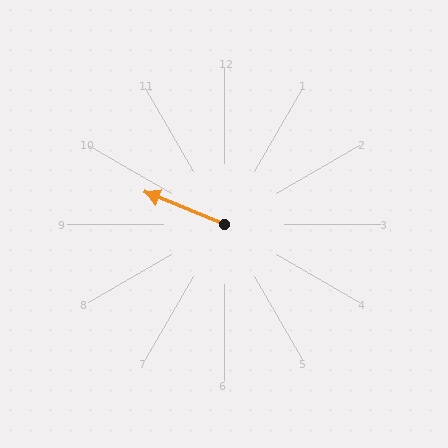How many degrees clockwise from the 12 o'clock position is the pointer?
Approximately 292 degrees.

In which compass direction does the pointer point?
West.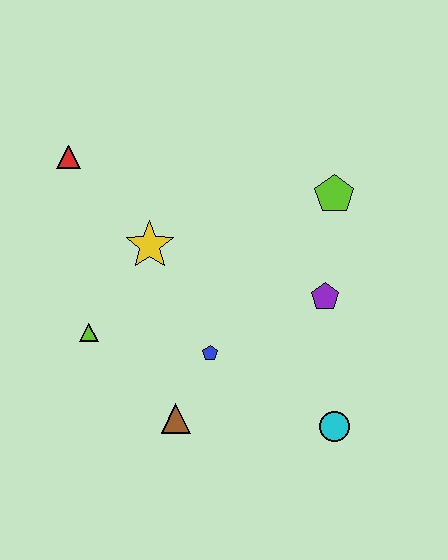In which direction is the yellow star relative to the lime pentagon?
The yellow star is to the left of the lime pentagon.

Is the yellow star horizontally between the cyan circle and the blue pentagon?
No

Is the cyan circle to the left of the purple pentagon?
No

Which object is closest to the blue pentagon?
The brown triangle is closest to the blue pentagon.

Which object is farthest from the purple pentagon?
The red triangle is farthest from the purple pentagon.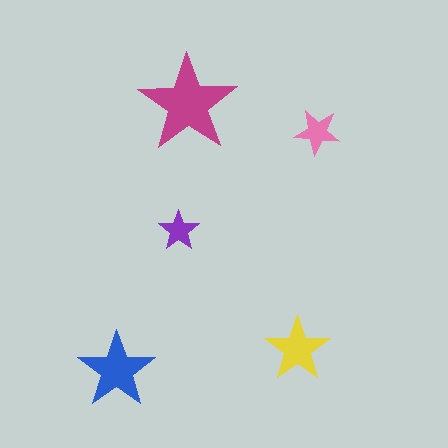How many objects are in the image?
There are 5 objects in the image.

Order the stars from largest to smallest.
the magenta one, the blue one, the yellow one, the pink one, the purple one.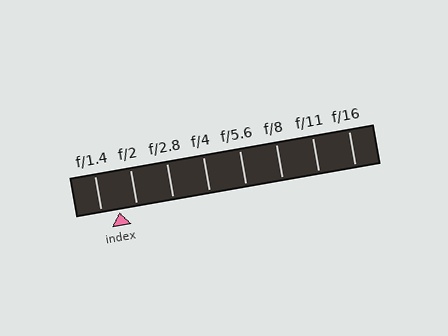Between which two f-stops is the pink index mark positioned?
The index mark is between f/1.4 and f/2.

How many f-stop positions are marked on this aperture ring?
There are 8 f-stop positions marked.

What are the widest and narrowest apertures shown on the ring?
The widest aperture shown is f/1.4 and the narrowest is f/16.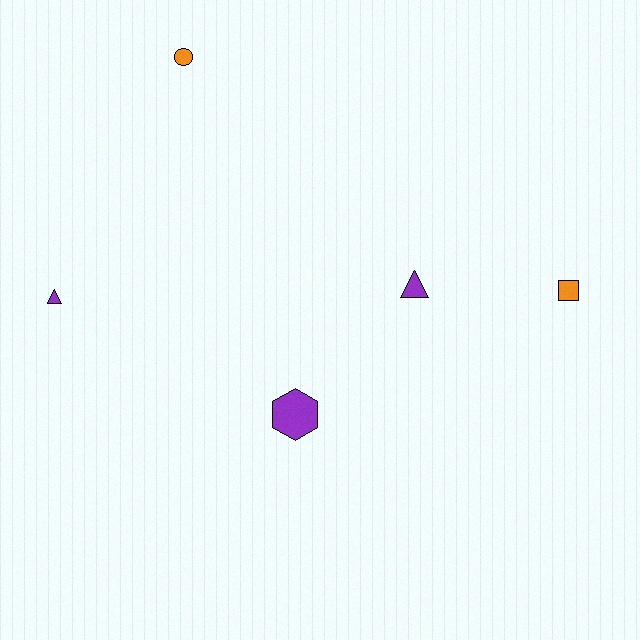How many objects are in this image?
There are 5 objects.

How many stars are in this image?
There are no stars.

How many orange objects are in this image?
There are 2 orange objects.